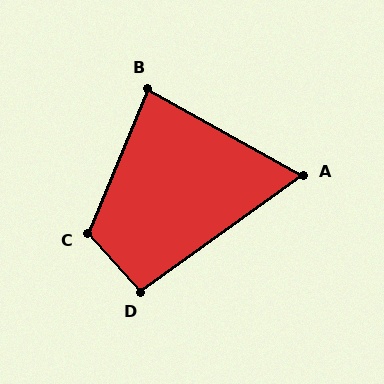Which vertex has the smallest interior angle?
A, at approximately 65 degrees.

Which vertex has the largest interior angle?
C, at approximately 115 degrees.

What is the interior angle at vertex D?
Approximately 96 degrees (obtuse).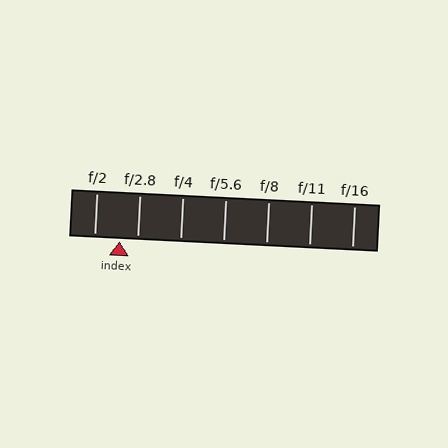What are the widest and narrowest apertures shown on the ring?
The widest aperture shown is f/2 and the narrowest is f/16.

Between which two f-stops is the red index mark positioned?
The index mark is between f/2 and f/2.8.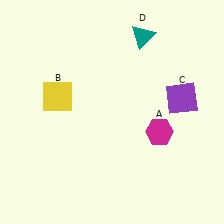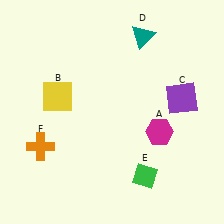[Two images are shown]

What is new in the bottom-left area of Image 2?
An orange cross (F) was added in the bottom-left area of Image 2.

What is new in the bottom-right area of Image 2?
A green diamond (E) was added in the bottom-right area of Image 2.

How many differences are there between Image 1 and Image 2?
There are 2 differences between the two images.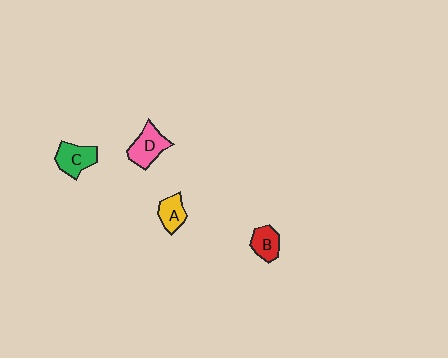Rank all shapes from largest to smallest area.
From largest to smallest: D (pink), C (green), B (red), A (yellow).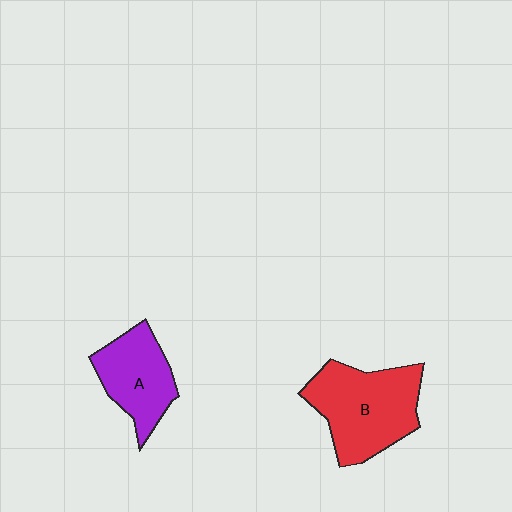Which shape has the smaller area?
Shape A (purple).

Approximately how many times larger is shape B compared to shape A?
Approximately 1.4 times.